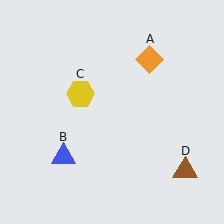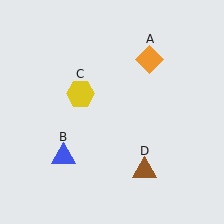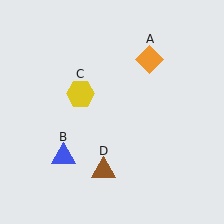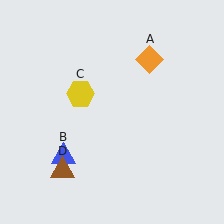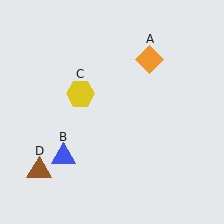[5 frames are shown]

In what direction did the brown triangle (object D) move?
The brown triangle (object D) moved left.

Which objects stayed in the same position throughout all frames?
Orange diamond (object A) and blue triangle (object B) and yellow hexagon (object C) remained stationary.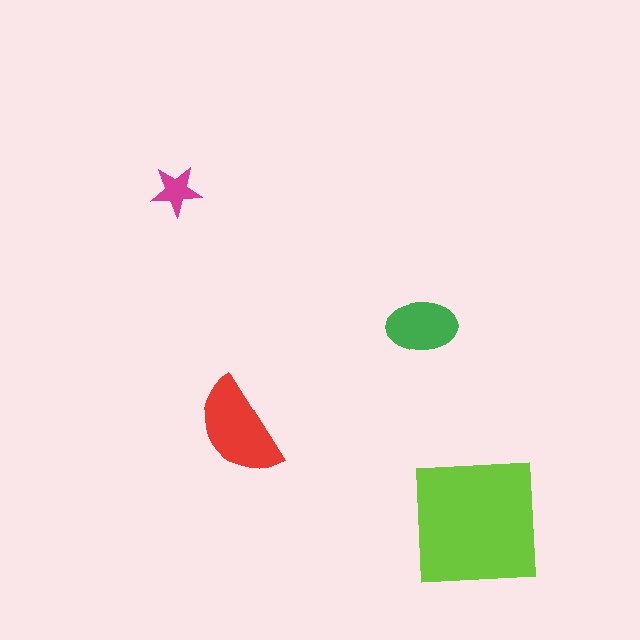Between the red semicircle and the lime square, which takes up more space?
The lime square.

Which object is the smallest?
The magenta star.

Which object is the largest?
The lime square.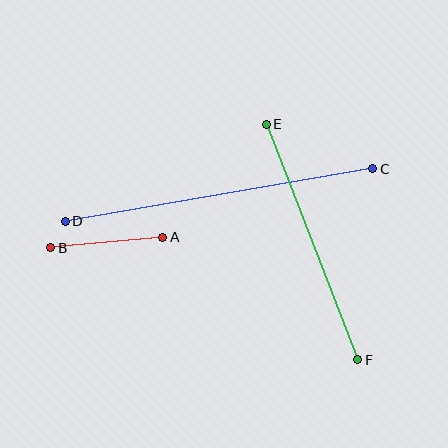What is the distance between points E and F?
The distance is approximately 252 pixels.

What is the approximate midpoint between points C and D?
The midpoint is at approximately (219, 195) pixels.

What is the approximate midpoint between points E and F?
The midpoint is at approximately (312, 242) pixels.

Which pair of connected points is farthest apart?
Points C and D are farthest apart.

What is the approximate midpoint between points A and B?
The midpoint is at approximately (107, 243) pixels.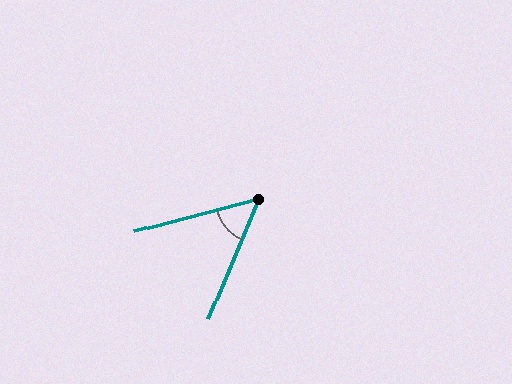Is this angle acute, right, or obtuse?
It is acute.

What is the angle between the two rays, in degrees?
Approximately 52 degrees.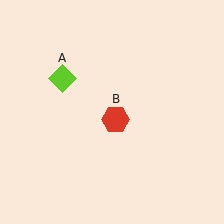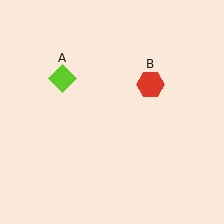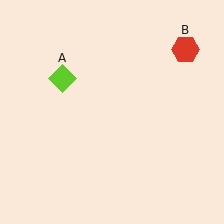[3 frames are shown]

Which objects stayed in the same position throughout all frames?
Lime diamond (object A) remained stationary.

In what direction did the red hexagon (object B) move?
The red hexagon (object B) moved up and to the right.